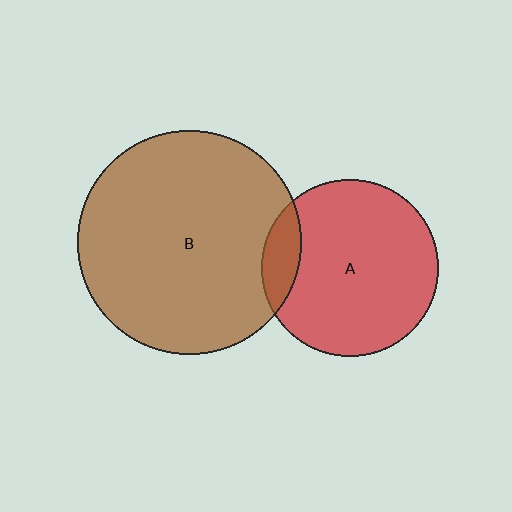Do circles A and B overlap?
Yes.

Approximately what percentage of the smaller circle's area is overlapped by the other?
Approximately 10%.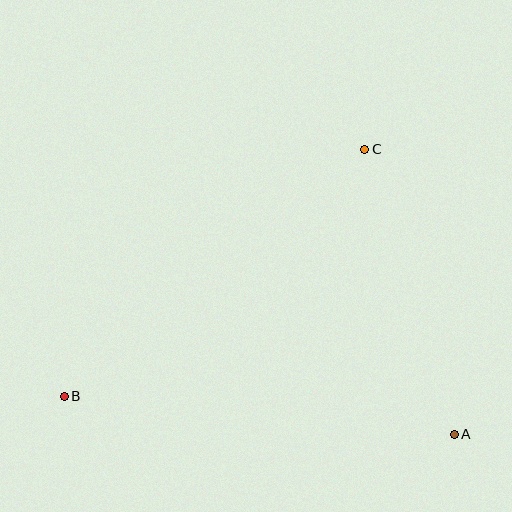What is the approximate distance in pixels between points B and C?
The distance between B and C is approximately 389 pixels.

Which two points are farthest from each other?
Points A and B are farthest from each other.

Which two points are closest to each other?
Points A and C are closest to each other.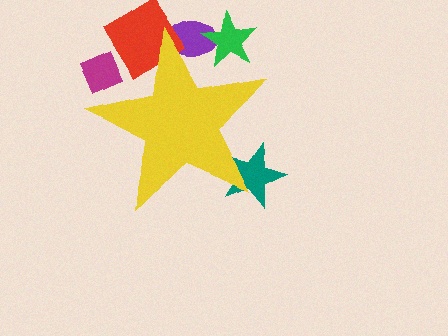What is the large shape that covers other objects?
A yellow star.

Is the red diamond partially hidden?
Yes, the red diamond is partially hidden behind the yellow star.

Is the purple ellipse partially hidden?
Yes, the purple ellipse is partially hidden behind the yellow star.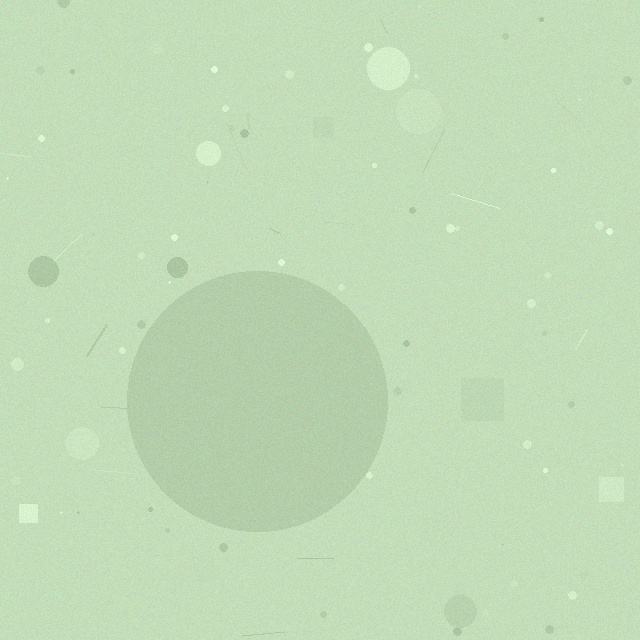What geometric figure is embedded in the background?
A circle is embedded in the background.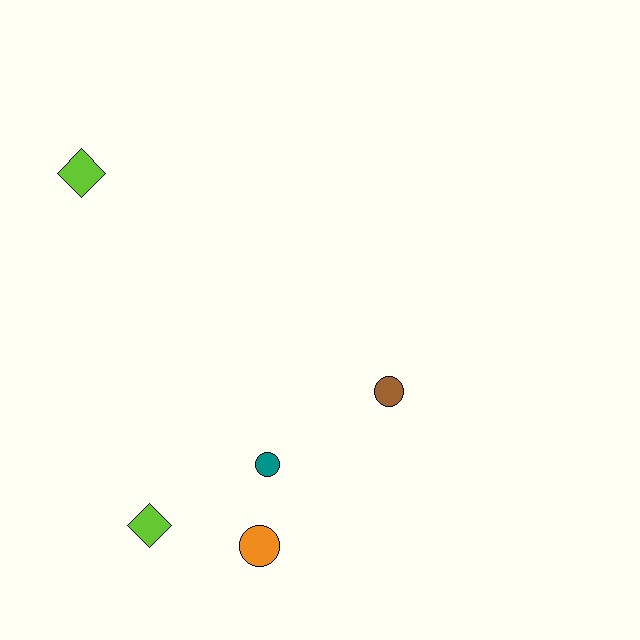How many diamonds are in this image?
There are 2 diamonds.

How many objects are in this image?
There are 5 objects.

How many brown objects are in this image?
There is 1 brown object.